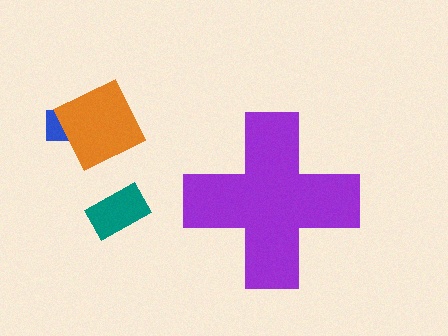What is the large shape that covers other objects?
A purple cross.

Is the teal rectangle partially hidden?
No, the teal rectangle is fully visible.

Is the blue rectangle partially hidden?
No, the blue rectangle is fully visible.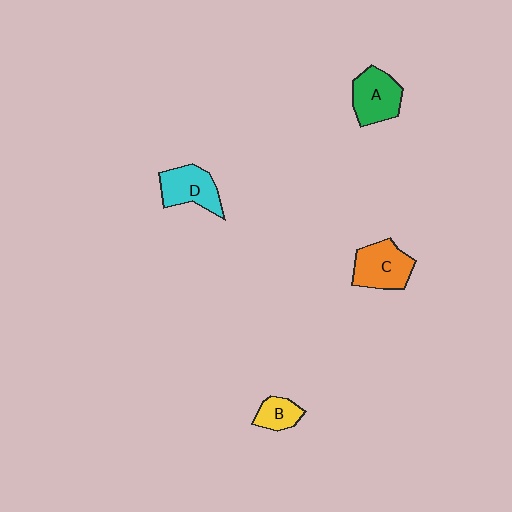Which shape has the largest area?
Shape C (orange).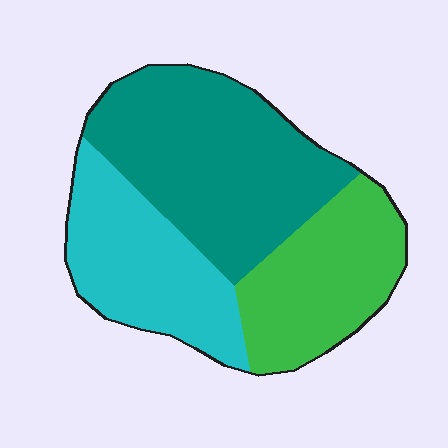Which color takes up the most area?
Teal, at roughly 45%.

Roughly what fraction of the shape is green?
Green covers 28% of the shape.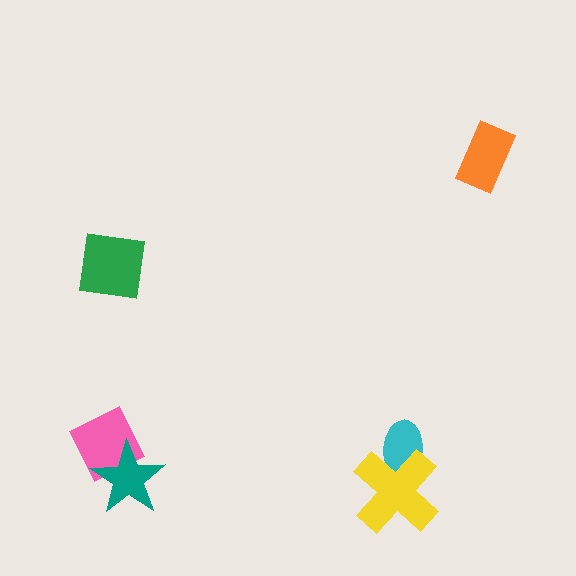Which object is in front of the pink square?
The teal star is in front of the pink square.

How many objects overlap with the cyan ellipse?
1 object overlaps with the cyan ellipse.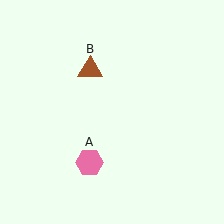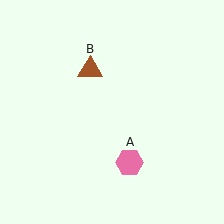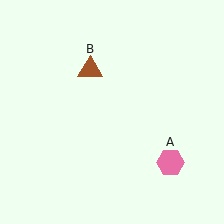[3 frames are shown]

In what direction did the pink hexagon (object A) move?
The pink hexagon (object A) moved right.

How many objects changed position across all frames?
1 object changed position: pink hexagon (object A).